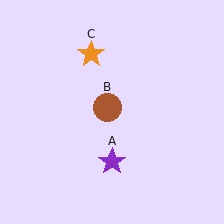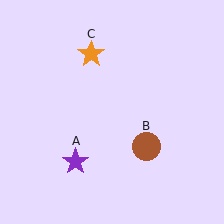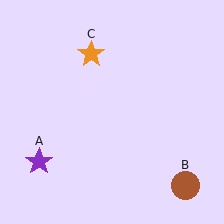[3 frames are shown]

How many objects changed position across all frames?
2 objects changed position: purple star (object A), brown circle (object B).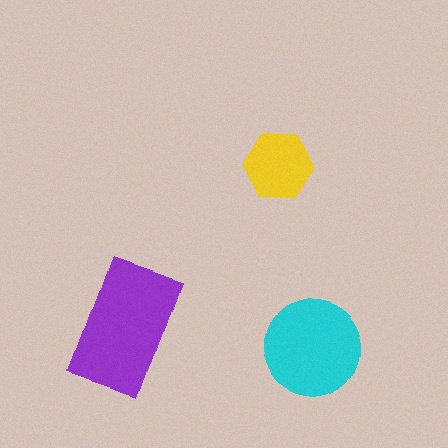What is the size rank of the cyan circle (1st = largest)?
2nd.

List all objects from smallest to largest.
The yellow hexagon, the cyan circle, the purple rectangle.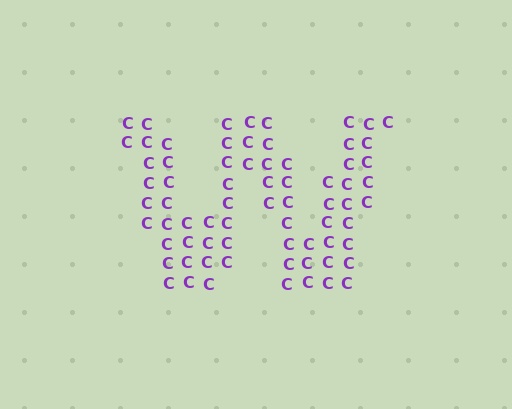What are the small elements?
The small elements are letter C's.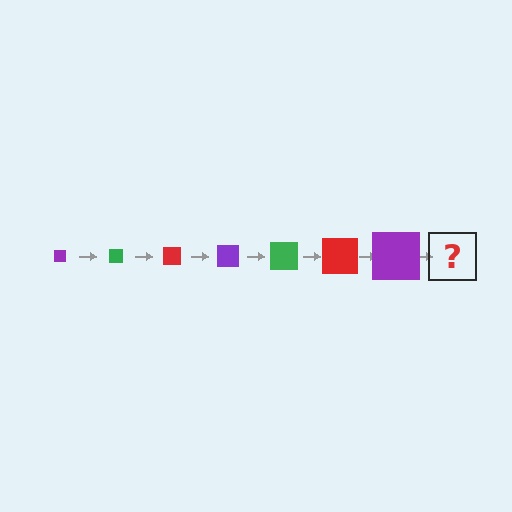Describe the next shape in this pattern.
It should be a green square, larger than the previous one.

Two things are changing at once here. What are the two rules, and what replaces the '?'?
The two rules are that the square grows larger each step and the color cycles through purple, green, and red. The '?' should be a green square, larger than the previous one.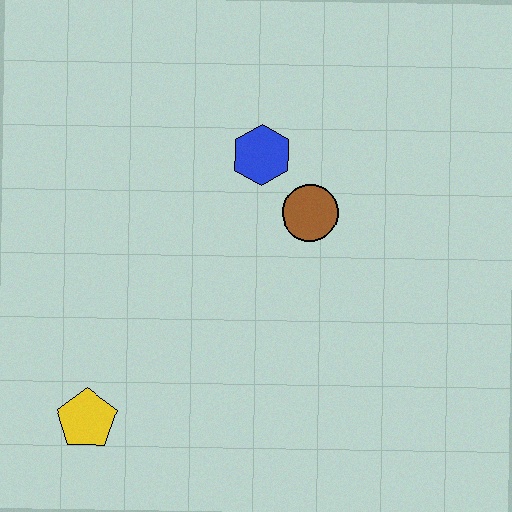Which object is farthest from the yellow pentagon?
The blue hexagon is farthest from the yellow pentagon.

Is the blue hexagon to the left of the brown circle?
Yes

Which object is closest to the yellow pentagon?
The brown circle is closest to the yellow pentagon.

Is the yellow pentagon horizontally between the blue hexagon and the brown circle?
No